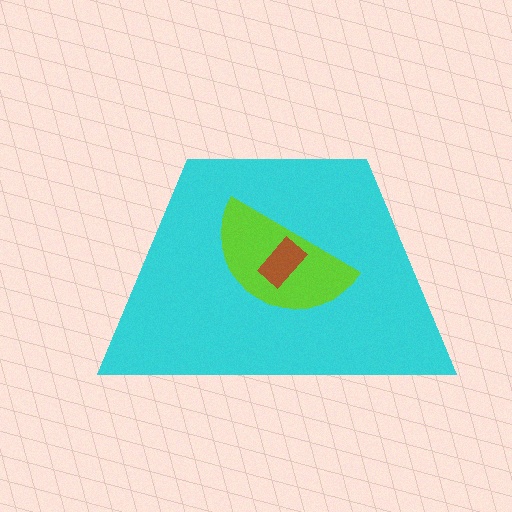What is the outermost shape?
The cyan trapezoid.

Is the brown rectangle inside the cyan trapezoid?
Yes.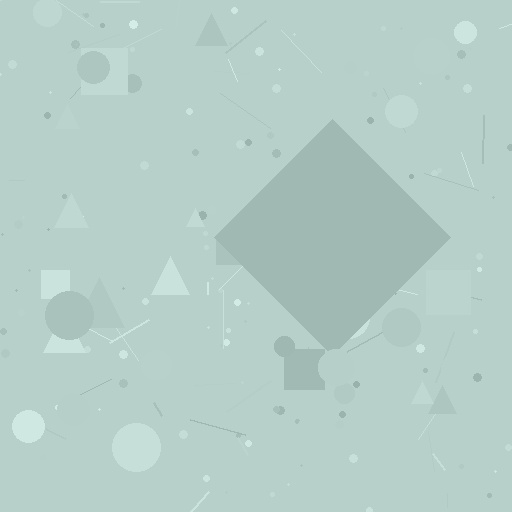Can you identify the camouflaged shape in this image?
The camouflaged shape is a diamond.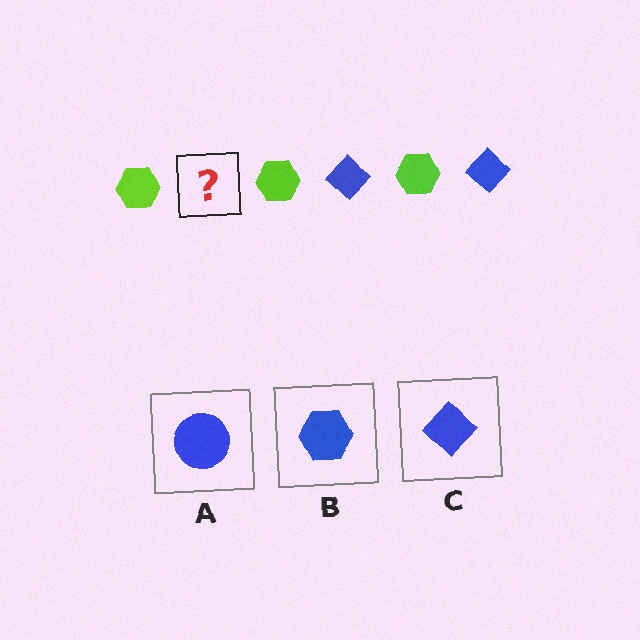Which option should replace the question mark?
Option C.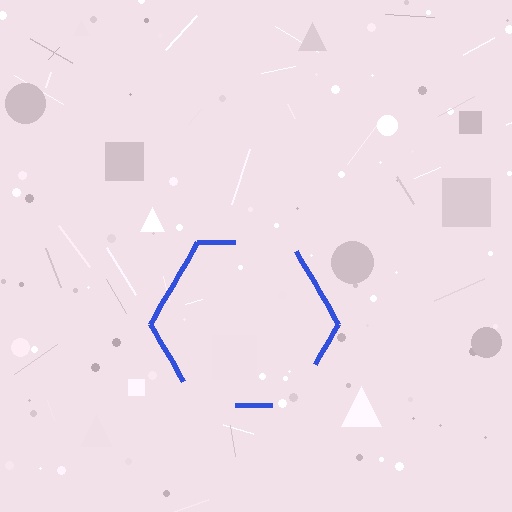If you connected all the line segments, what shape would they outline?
They would outline a hexagon.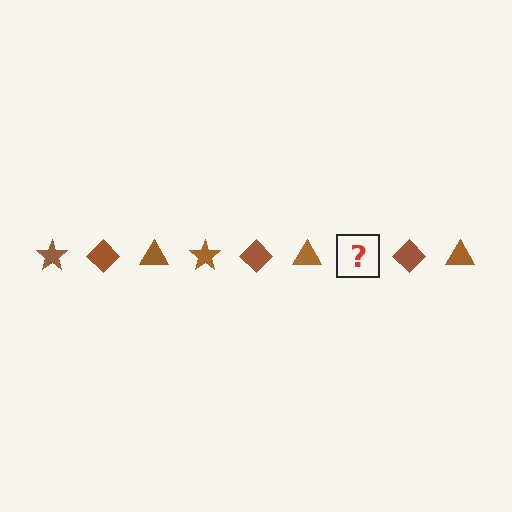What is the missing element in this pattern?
The missing element is a brown star.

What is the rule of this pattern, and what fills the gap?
The rule is that the pattern cycles through star, diamond, triangle shapes in brown. The gap should be filled with a brown star.